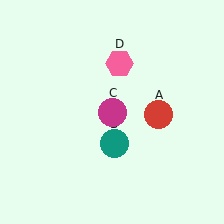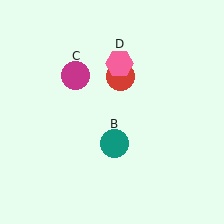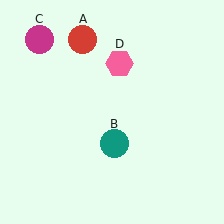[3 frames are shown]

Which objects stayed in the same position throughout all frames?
Teal circle (object B) and pink hexagon (object D) remained stationary.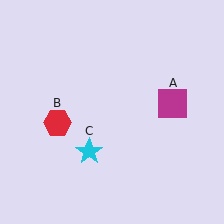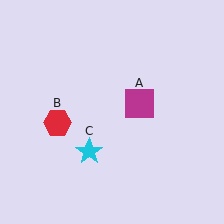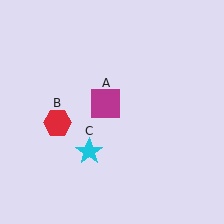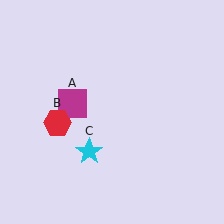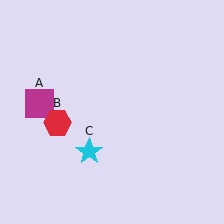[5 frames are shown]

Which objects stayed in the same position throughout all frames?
Red hexagon (object B) and cyan star (object C) remained stationary.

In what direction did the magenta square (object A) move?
The magenta square (object A) moved left.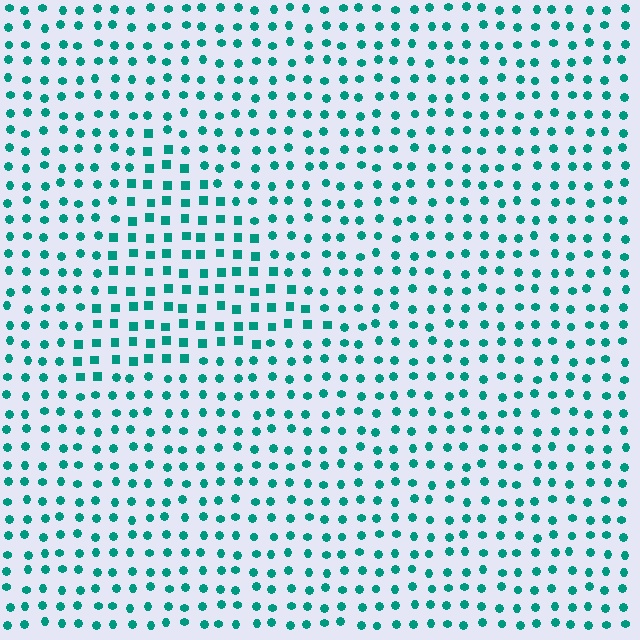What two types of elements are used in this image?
The image uses squares inside the triangle region and circles outside it.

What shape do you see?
I see a triangle.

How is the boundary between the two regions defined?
The boundary is defined by a change in element shape: squares inside vs. circles outside. All elements share the same color and spacing.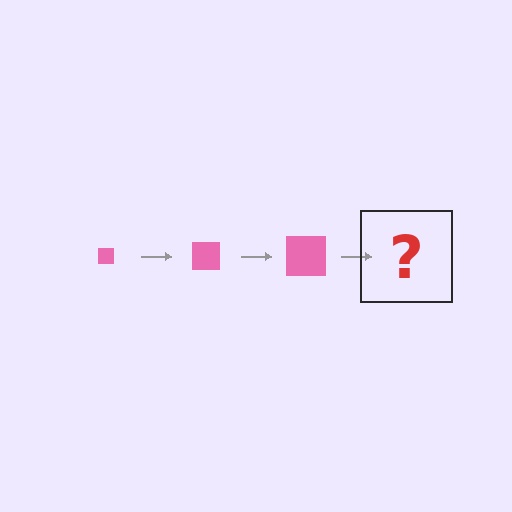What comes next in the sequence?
The next element should be a pink square, larger than the previous one.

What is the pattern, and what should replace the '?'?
The pattern is that the square gets progressively larger each step. The '?' should be a pink square, larger than the previous one.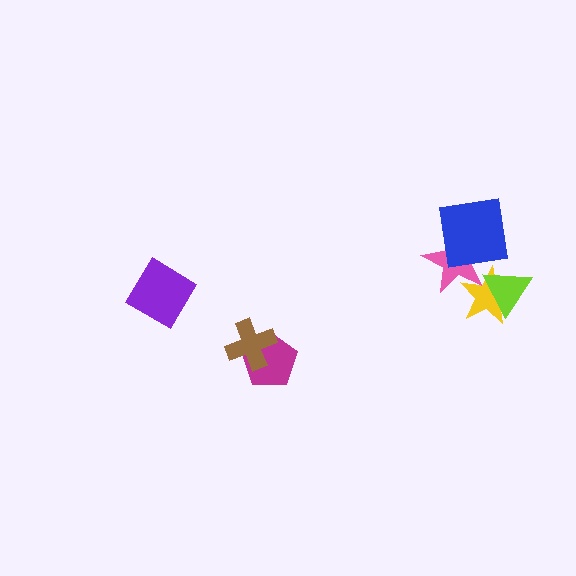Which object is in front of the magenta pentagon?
The brown cross is in front of the magenta pentagon.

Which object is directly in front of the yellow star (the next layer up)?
The pink star is directly in front of the yellow star.